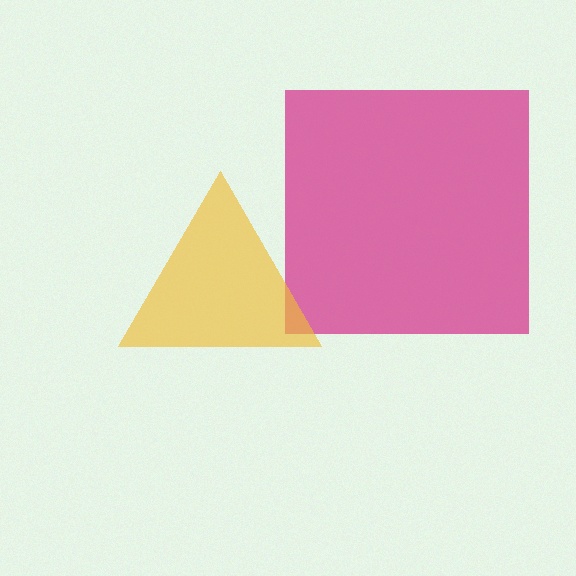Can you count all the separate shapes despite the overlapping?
Yes, there are 2 separate shapes.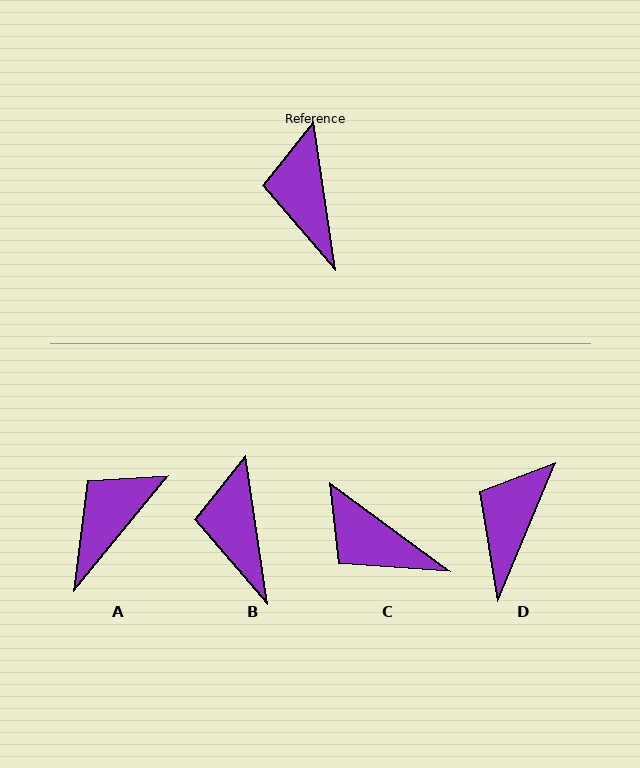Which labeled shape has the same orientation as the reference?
B.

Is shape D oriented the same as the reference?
No, it is off by about 31 degrees.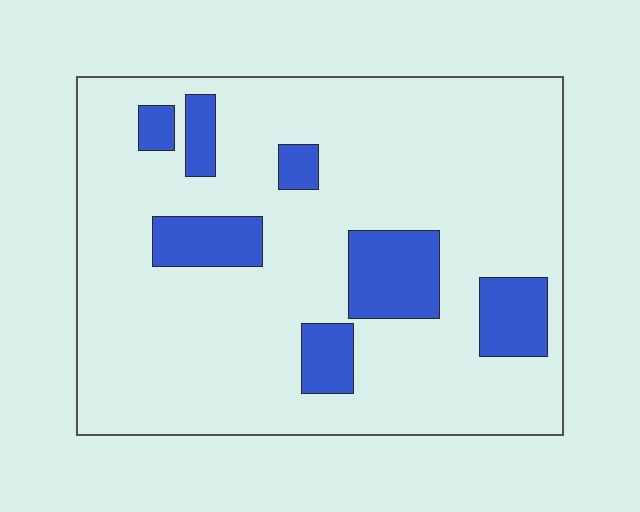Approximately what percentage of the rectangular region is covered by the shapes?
Approximately 15%.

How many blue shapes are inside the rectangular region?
7.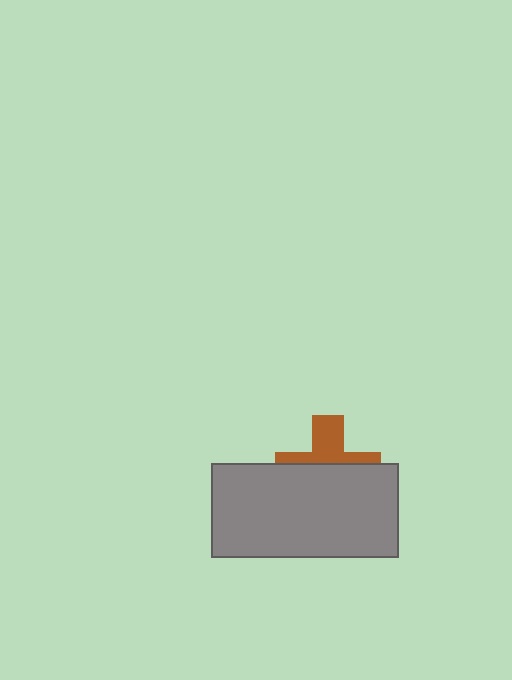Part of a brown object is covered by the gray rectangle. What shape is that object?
It is a cross.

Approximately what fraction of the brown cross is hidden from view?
Roughly 59% of the brown cross is hidden behind the gray rectangle.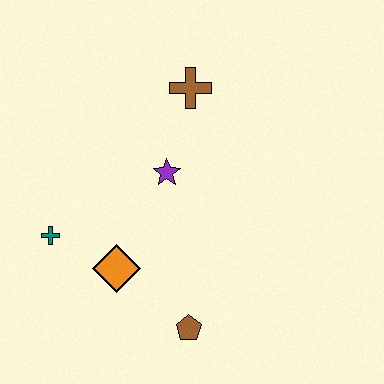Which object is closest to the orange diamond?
The teal cross is closest to the orange diamond.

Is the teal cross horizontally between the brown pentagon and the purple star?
No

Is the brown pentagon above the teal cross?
No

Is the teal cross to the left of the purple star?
Yes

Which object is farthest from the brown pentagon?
The brown cross is farthest from the brown pentagon.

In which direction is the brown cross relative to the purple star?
The brown cross is above the purple star.